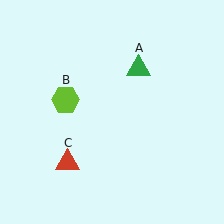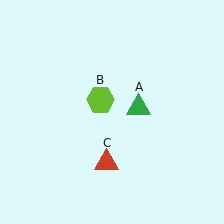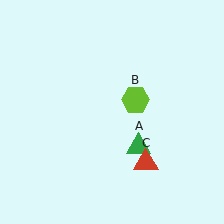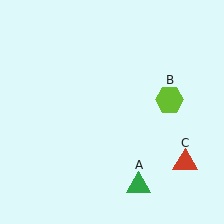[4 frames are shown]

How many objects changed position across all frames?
3 objects changed position: green triangle (object A), lime hexagon (object B), red triangle (object C).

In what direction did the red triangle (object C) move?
The red triangle (object C) moved right.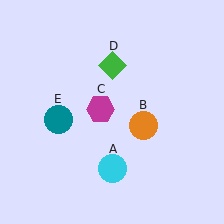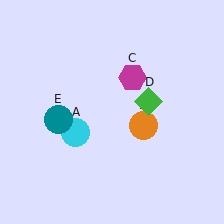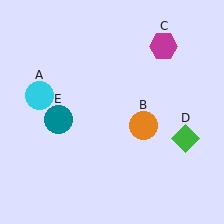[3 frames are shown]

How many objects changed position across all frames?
3 objects changed position: cyan circle (object A), magenta hexagon (object C), green diamond (object D).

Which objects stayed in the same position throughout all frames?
Orange circle (object B) and teal circle (object E) remained stationary.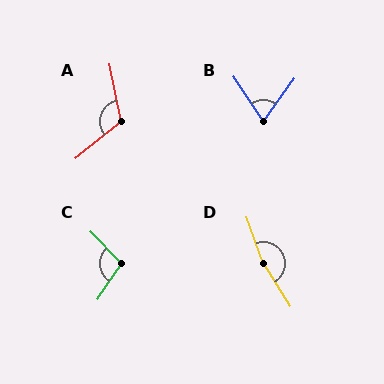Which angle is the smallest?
B, at approximately 69 degrees.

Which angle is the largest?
D, at approximately 168 degrees.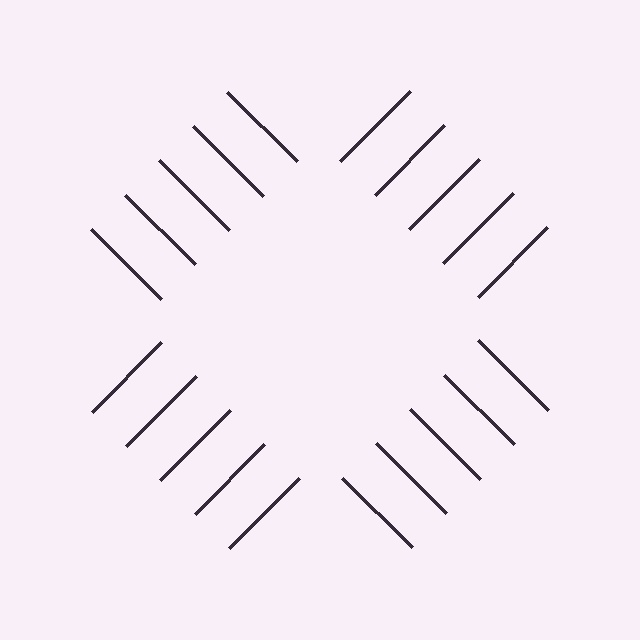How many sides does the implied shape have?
4 sides — the line-ends trace a square.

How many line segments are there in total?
20 — 5 along each of the 4 edges.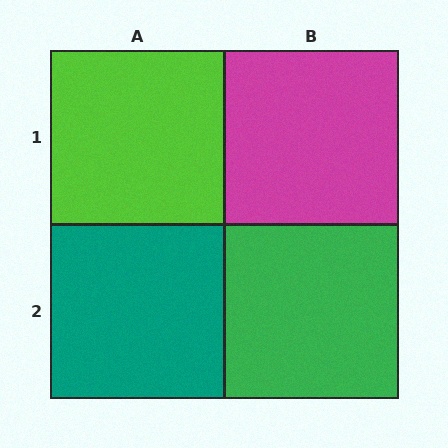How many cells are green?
1 cell is green.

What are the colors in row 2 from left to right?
Teal, green.